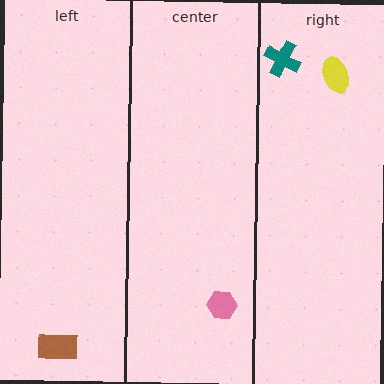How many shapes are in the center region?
1.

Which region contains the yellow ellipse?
The right region.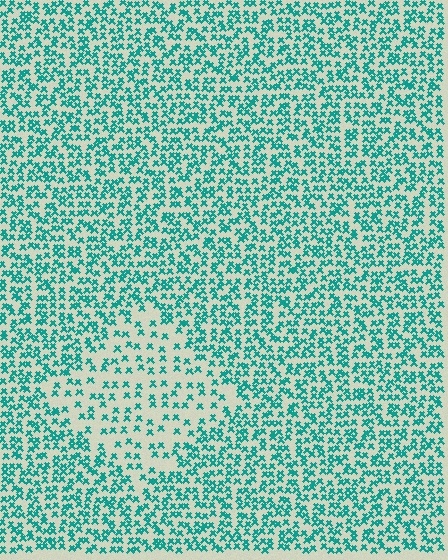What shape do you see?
I see a diamond.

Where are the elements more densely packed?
The elements are more densely packed outside the diamond boundary.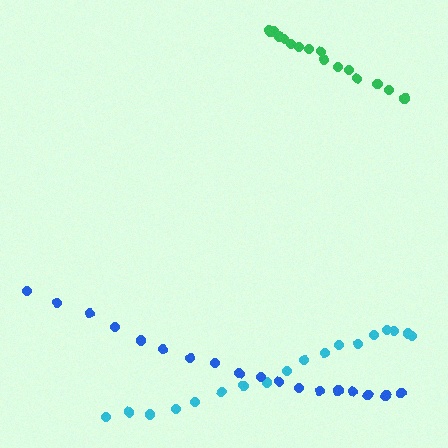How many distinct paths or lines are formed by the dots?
There are 3 distinct paths.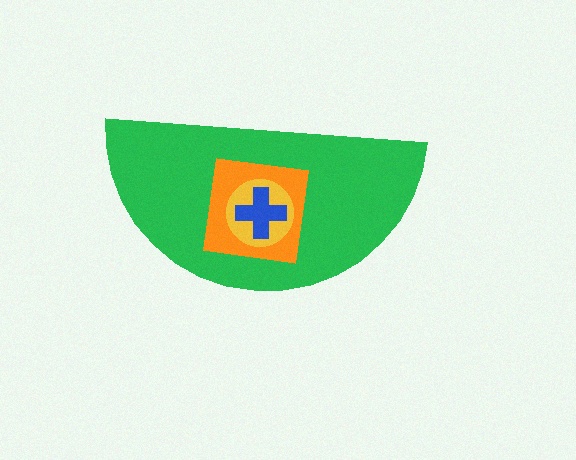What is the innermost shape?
The blue cross.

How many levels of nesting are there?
4.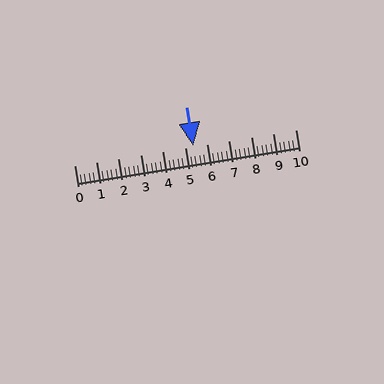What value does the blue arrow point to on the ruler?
The blue arrow points to approximately 5.4.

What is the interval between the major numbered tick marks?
The major tick marks are spaced 1 units apart.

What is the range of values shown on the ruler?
The ruler shows values from 0 to 10.